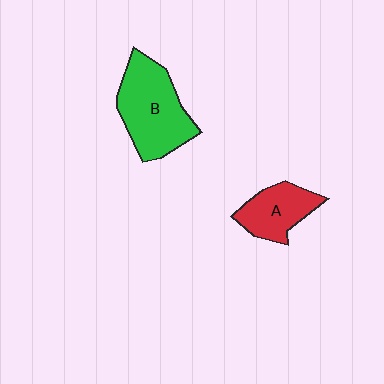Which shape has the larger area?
Shape B (green).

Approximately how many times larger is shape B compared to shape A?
Approximately 1.7 times.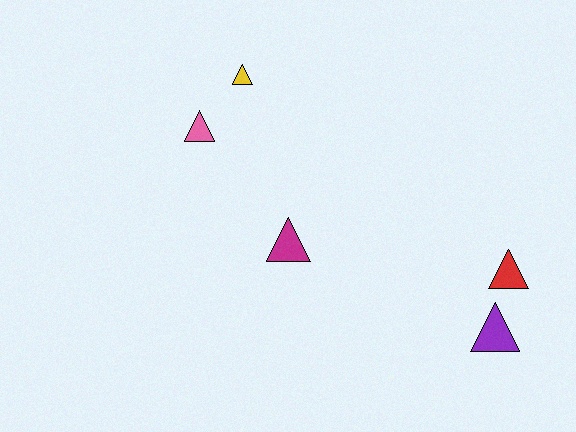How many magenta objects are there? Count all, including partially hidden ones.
There is 1 magenta object.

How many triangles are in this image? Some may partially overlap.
There are 5 triangles.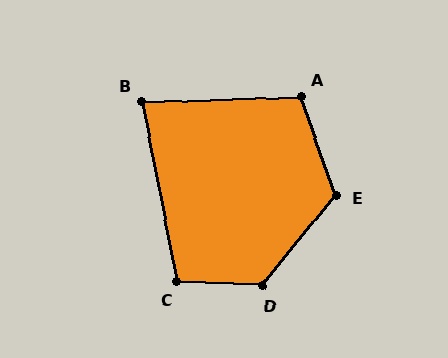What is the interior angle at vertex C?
Approximately 104 degrees (obtuse).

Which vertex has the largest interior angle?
D, at approximately 127 degrees.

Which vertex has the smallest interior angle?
B, at approximately 81 degrees.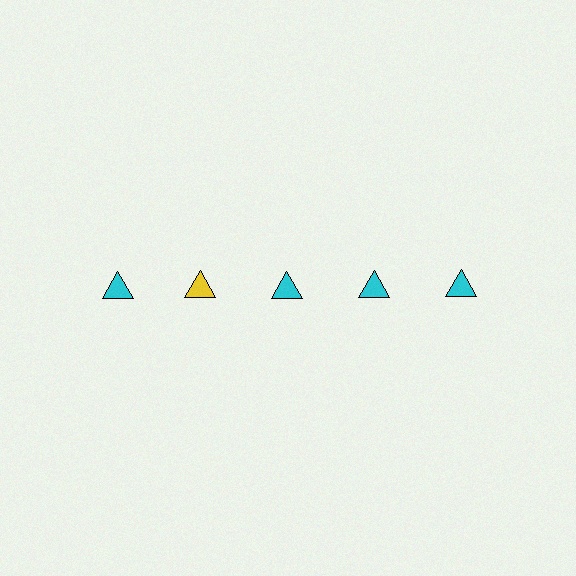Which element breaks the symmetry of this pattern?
The yellow triangle in the top row, second from left column breaks the symmetry. All other shapes are cyan triangles.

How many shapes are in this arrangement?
There are 5 shapes arranged in a grid pattern.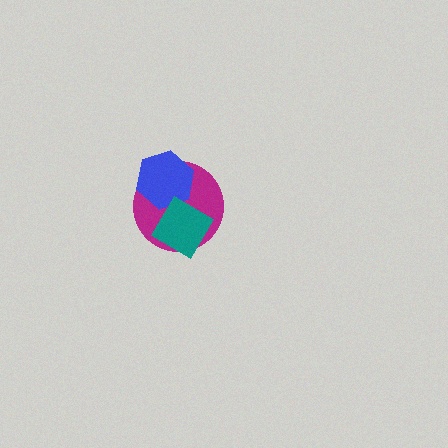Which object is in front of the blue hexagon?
The teal diamond is in front of the blue hexagon.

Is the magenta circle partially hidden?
Yes, it is partially covered by another shape.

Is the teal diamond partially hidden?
No, no other shape covers it.